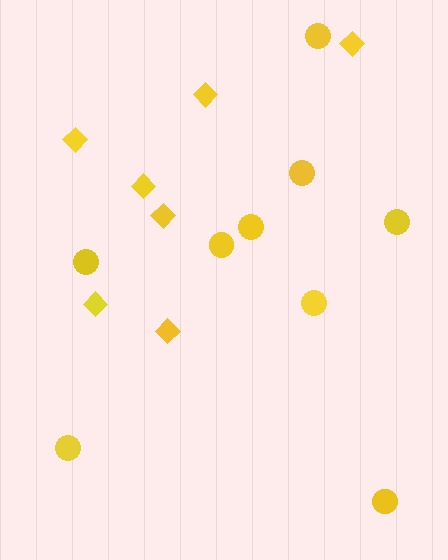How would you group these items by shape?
There are 2 groups: one group of diamonds (7) and one group of circles (9).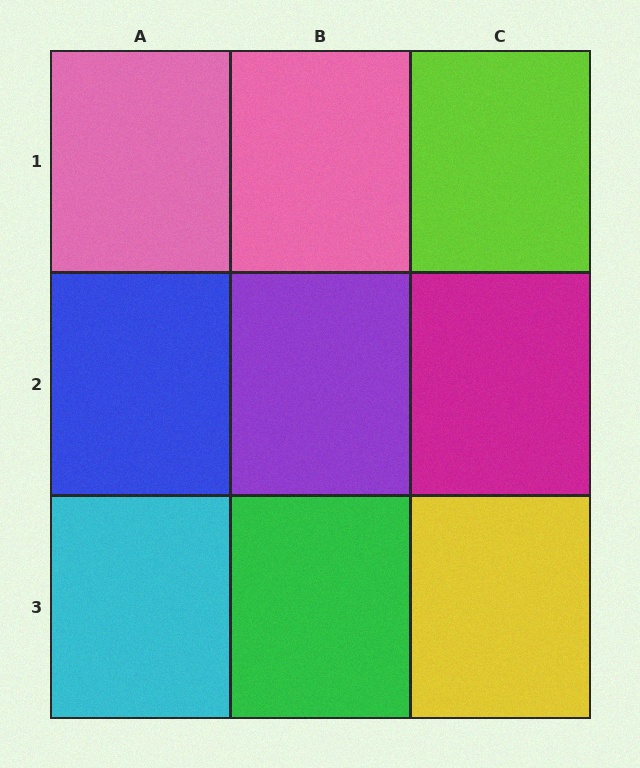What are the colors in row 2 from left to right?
Blue, purple, magenta.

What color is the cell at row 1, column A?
Pink.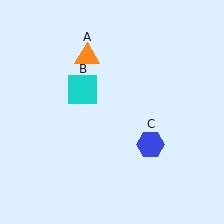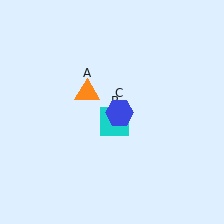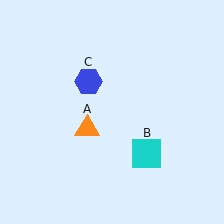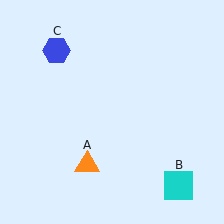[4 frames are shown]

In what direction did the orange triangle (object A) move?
The orange triangle (object A) moved down.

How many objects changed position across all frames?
3 objects changed position: orange triangle (object A), cyan square (object B), blue hexagon (object C).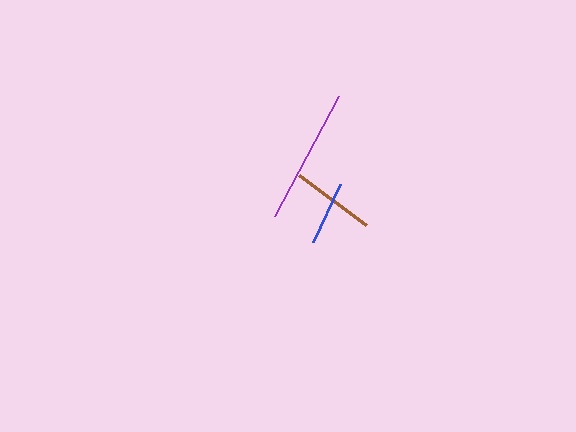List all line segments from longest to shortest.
From longest to shortest: purple, brown, blue.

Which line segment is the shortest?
The blue line is the shortest at approximately 64 pixels.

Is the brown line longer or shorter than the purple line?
The purple line is longer than the brown line.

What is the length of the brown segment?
The brown segment is approximately 84 pixels long.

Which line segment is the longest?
The purple line is the longest at approximately 136 pixels.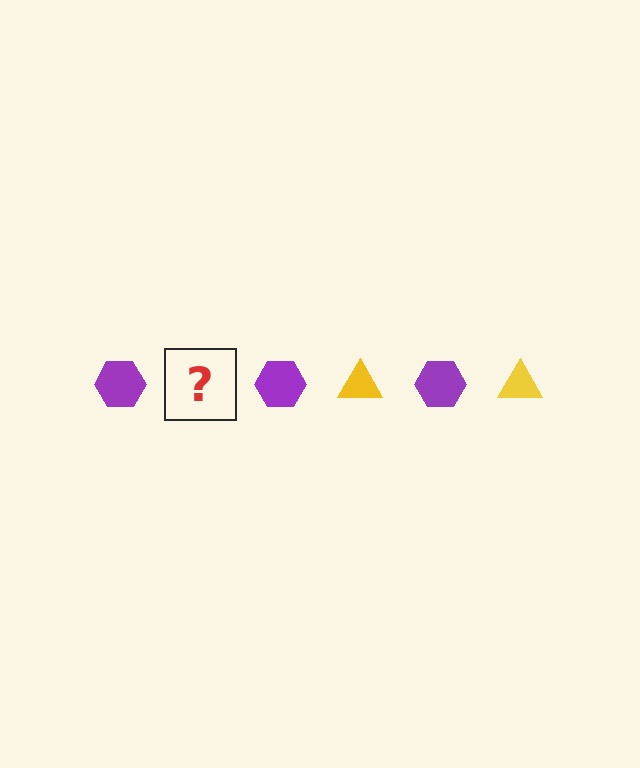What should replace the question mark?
The question mark should be replaced with a yellow triangle.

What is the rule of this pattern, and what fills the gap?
The rule is that the pattern alternates between purple hexagon and yellow triangle. The gap should be filled with a yellow triangle.